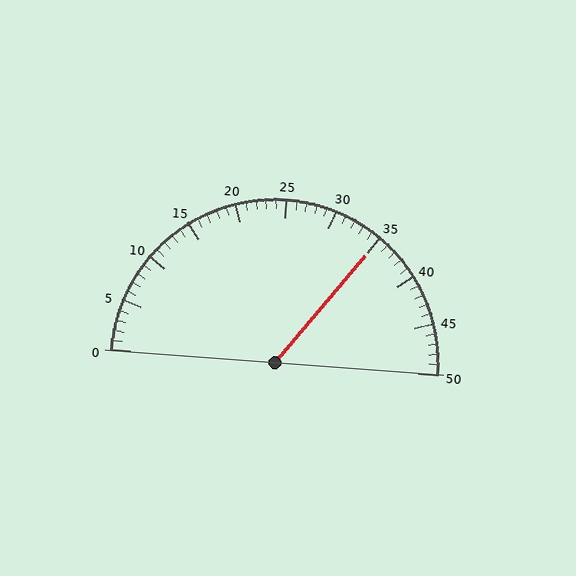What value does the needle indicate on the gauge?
The needle indicates approximately 35.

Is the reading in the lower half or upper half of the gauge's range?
The reading is in the upper half of the range (0 to 50).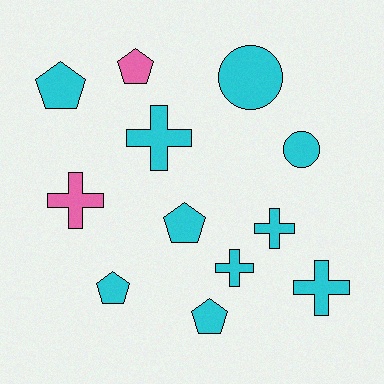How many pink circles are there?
There are no pink circles.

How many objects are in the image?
There are 12 objects.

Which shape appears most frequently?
Cross, with 5 objects.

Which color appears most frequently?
Cyan, with 10 objects.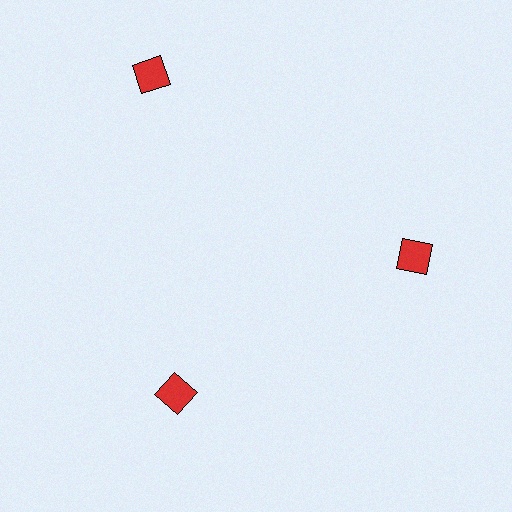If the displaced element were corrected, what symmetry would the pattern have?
It would have 3-fold rotational symmetry — the pattern would map onto itself every 120 degrees.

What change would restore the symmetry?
The symmetry would be restored by moving it inward, back onto the ring so that all 3 squares sit at equal angles and equal distance from the center.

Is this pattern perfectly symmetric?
No. The 3 red squares are arranged in a ring, but one element near the 11 o'clock position is pushed outward from the center, breaking the 3-fold rotational symmetry.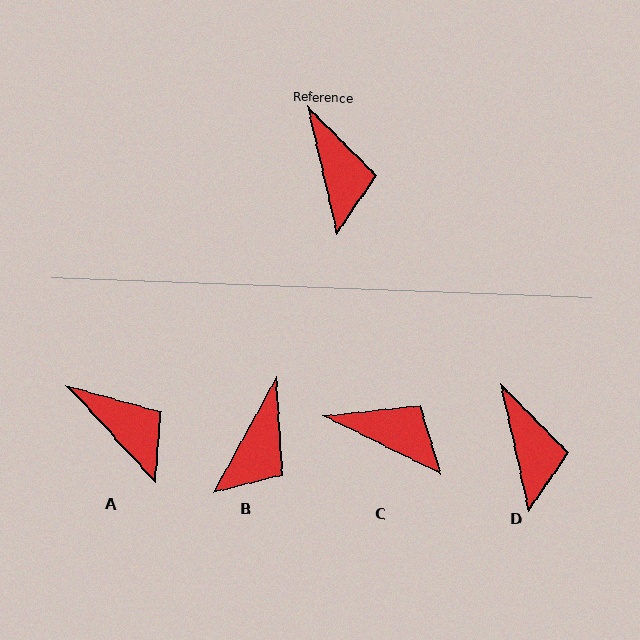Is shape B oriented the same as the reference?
No, it is off by about 41 degrees.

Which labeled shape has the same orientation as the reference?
D.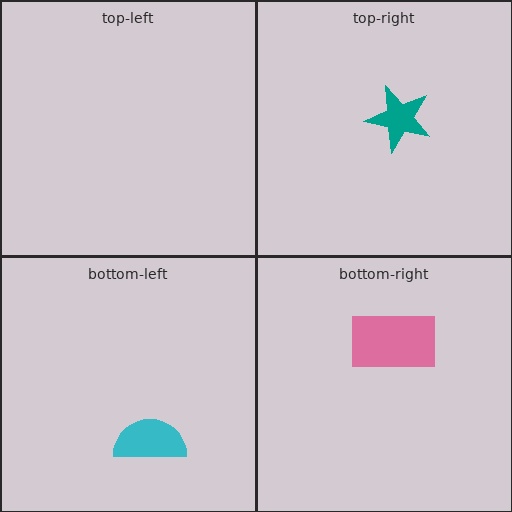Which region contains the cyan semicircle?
The bottom-left region.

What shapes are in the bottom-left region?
The cyan semicircle.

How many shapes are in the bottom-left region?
1.